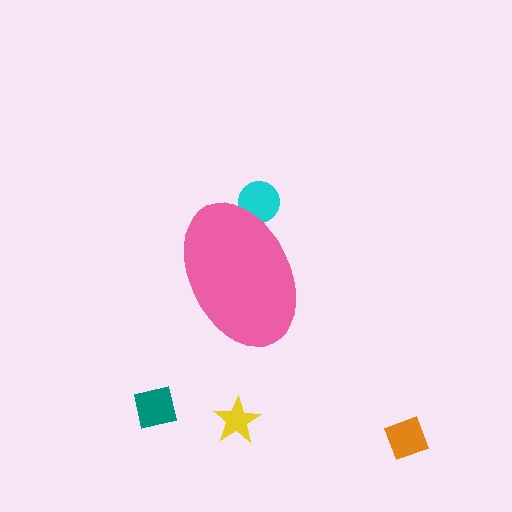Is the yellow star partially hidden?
No, the yellow star is fully visible.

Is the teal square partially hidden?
No, the teal square is fully visible.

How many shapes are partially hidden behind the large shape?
1 shape is partially hidden.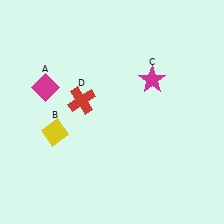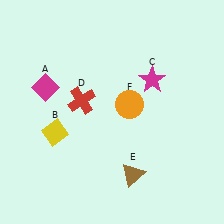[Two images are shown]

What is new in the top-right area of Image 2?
An orange circle (F) was added in the top-right area of Image 2.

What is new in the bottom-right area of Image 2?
A brown triangle (E) was added in the bottom-right area of Image 2.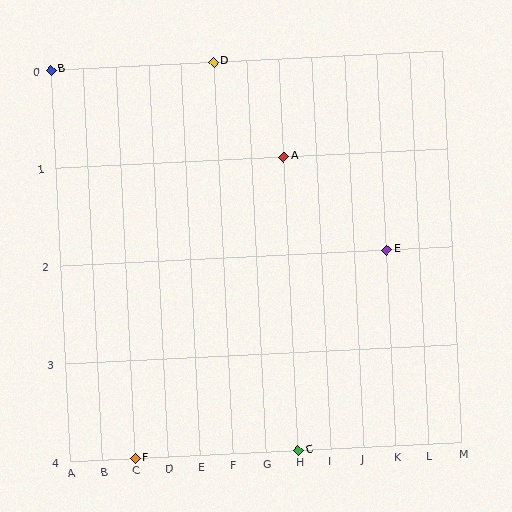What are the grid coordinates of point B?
Point B is at grid coordinates (A, 0).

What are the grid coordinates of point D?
Point D is at grid coordinates (F, 0).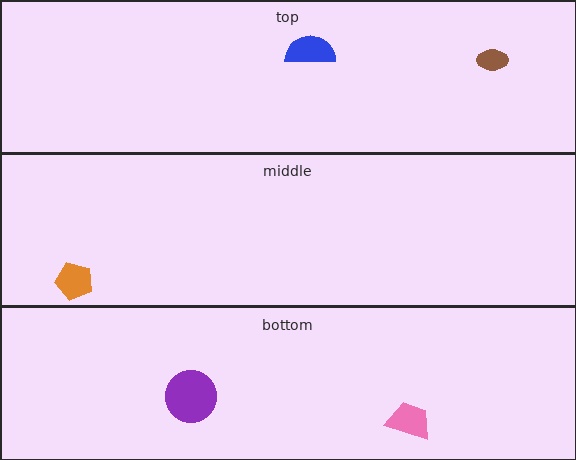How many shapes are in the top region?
2.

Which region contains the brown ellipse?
The top region.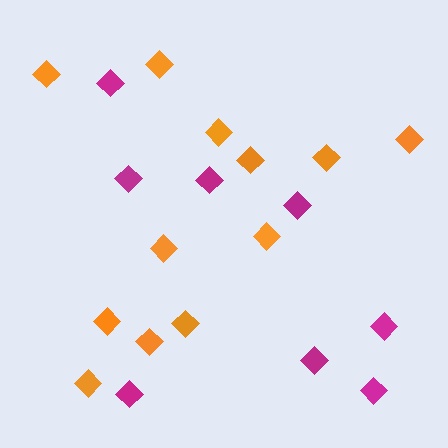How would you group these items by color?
There are 2 groups: one group of orange diamonds (12) and one group of magenta diamonds (8).